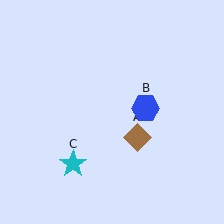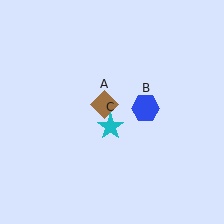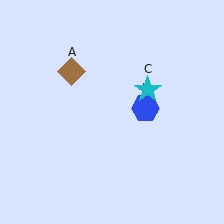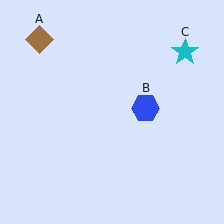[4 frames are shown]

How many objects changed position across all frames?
2 objects changed position: brown diamond (object A), cyan star (object C).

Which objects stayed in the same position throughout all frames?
Blue hexagon (object B) remained stationary.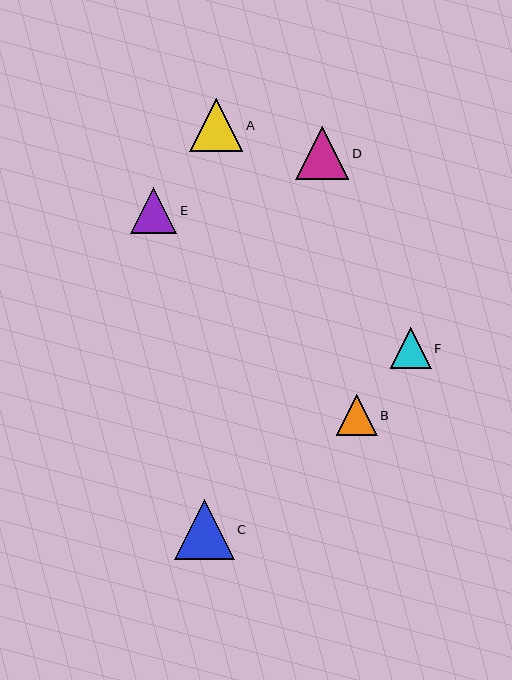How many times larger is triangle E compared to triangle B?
Triangle E is approximately 1.1 times the size of triangle B.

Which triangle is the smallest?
Triangle F is the smallest with a size of approximately 41 pixels.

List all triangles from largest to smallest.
From largest to smallest: C, A, D, E, B, F.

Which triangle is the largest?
Triangle C is the largest with a size of approximately 60 pixels.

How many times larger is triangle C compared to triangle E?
Triangle C is approximately 1.3 times the size of triangle E.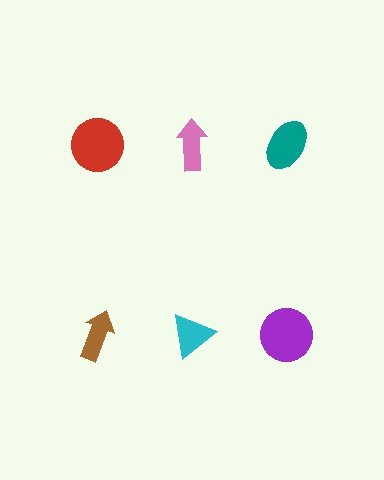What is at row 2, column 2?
A cyan triangle.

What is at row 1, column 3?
A teal ellipse.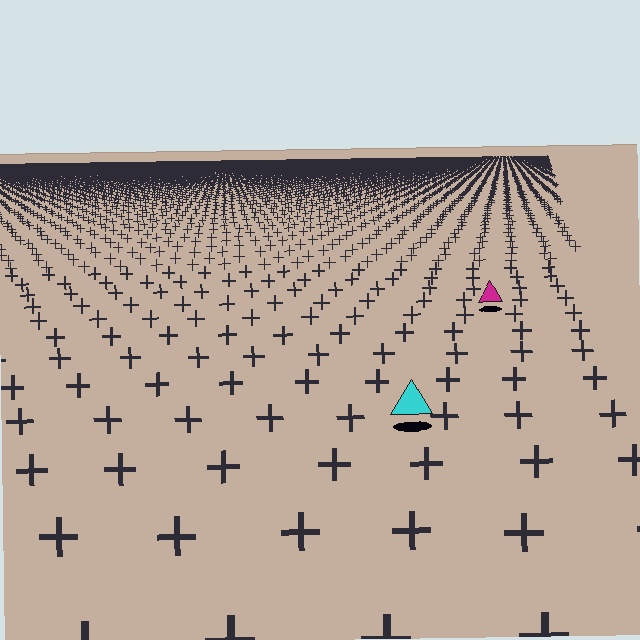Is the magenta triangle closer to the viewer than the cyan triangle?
No. The cyan triangle is closer — you can tell from the texture gradient: the ground texture is coarser near it.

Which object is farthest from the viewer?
The magenta triangle is farthest from the viewer. It appears smaller and the ground texture around it is denser.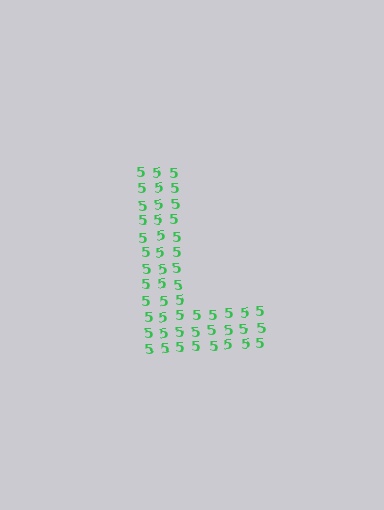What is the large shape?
The large shape is the letter L.